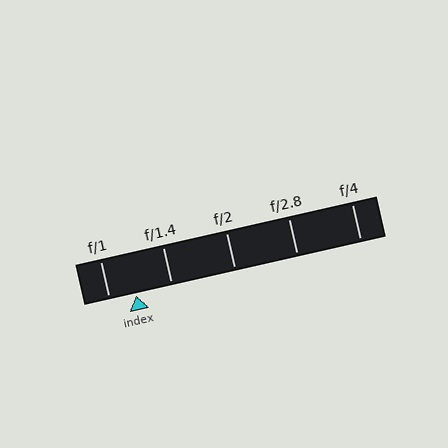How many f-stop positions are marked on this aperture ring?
There are 5 f-stop positions marked.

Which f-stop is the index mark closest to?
The index mark is closest to f/1.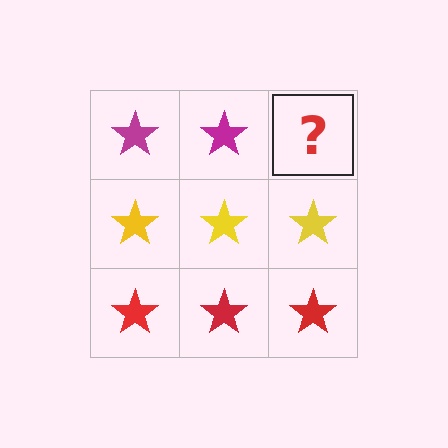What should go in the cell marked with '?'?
The missing cell should contain a magenta star.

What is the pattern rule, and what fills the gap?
The rule is that each row has a consistent color. The gap should be filled with a magenta star.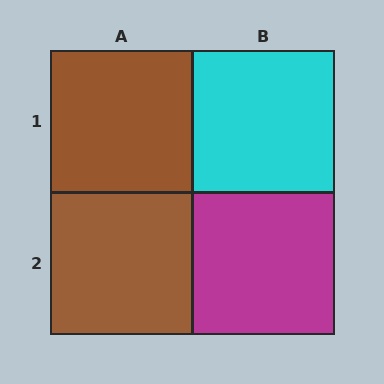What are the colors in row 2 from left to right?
Brown, magenta.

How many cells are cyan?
1 cell is cyan.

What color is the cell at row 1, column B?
Cyan.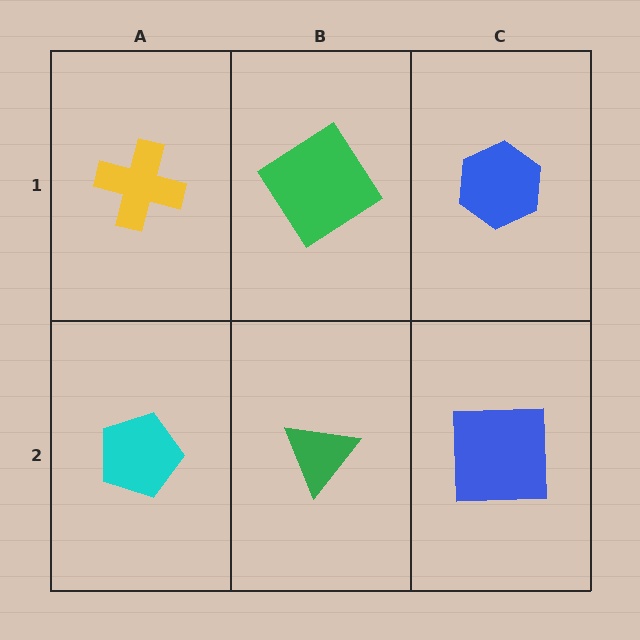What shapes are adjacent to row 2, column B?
A green diamond (row 1, column B), a cyan pentagon (row 2, column A), a blue square (row 2, column C).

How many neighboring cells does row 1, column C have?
2.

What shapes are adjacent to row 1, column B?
A green triangle (row 2, column B), a yellow cross (row 1, column A), a blue hexagon (row 1, column C).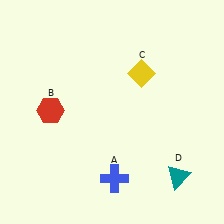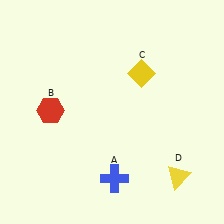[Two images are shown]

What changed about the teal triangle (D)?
In Image 1, D is teal. In Image 2, it changed to yellow.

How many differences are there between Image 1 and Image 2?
There is 1 difference between the two images.